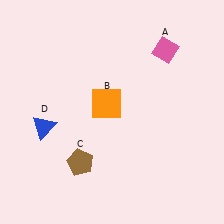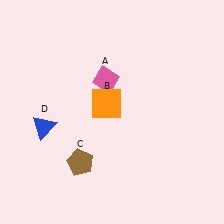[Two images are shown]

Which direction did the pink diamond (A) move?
The pink diamond (A) moved left.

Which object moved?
The pink diamond (A) moved left.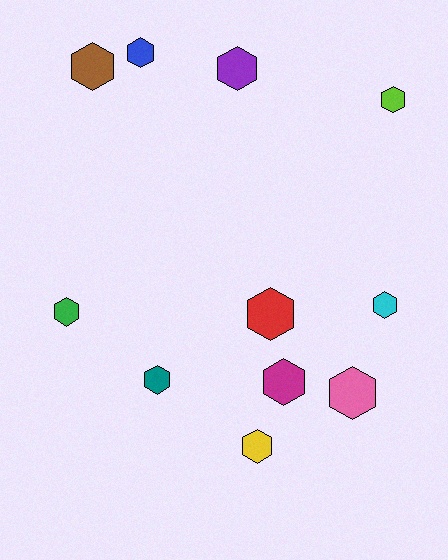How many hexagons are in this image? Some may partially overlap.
There are 11 hexagons.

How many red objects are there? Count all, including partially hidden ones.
There is 1 red object.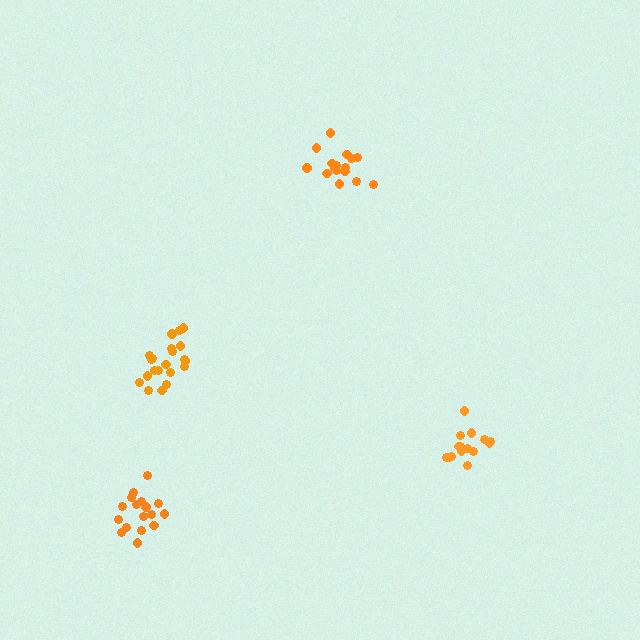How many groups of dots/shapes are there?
There are 4 groups.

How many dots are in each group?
Group 1: 21 dots, Group 2: 16 dots, Group 3: 17 dots, Group 4: 15 dots (69 total).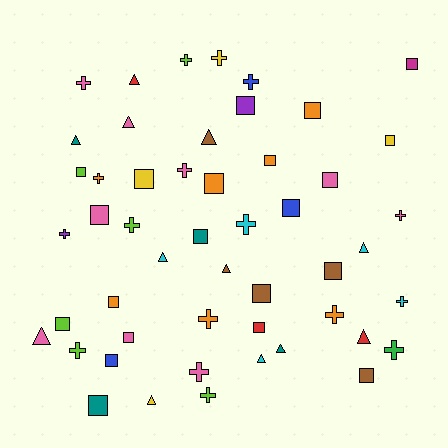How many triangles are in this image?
There are 12 triangles.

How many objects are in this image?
There are 50 objects.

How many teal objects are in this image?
There are 4 teal objects.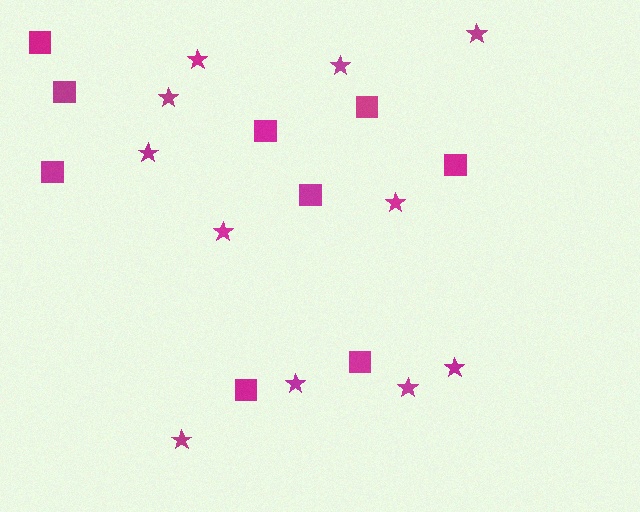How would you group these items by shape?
There are 2 groups: one group of squares (9) and one group of stars (11).